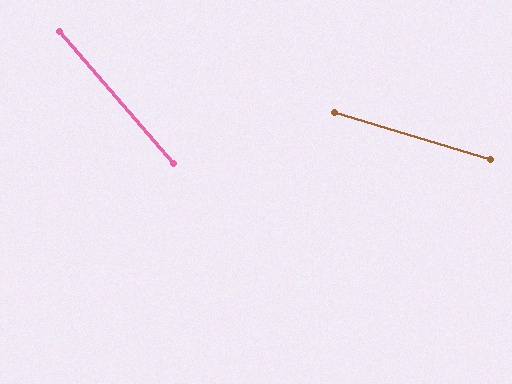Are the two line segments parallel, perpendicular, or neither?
Neither parallel nor perpendicular — they differ by about 32°.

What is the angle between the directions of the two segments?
Approximately 32 degrees.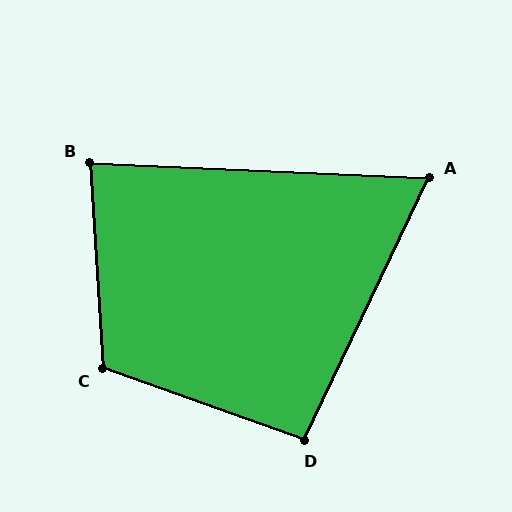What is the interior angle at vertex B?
Approximately 84 degrees (acute).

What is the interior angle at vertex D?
Approximately 96 degrees (obtuse).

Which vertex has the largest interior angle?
C, at approximately 113 degrees.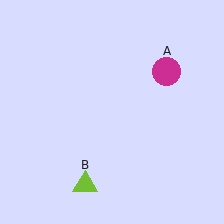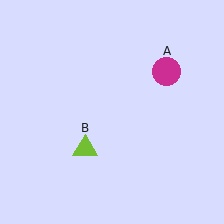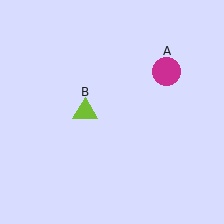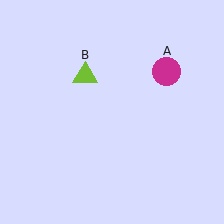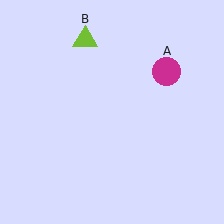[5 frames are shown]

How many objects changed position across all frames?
1 object changed position: lime triangle (object B).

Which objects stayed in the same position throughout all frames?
Magenta circle (object A) remained stationary.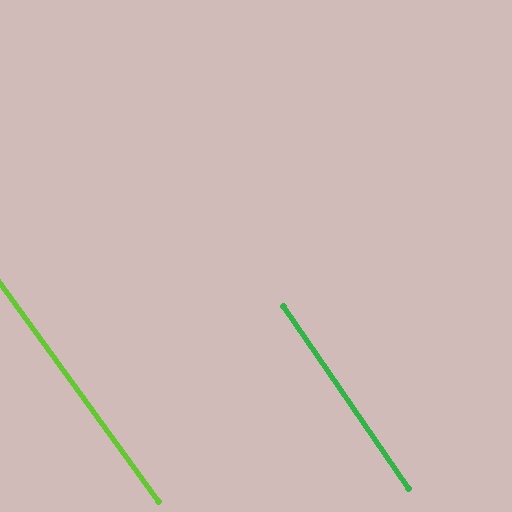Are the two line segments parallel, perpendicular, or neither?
Parallel — their directions differ by only 1.6°.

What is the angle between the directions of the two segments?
Approximately 2 degrees.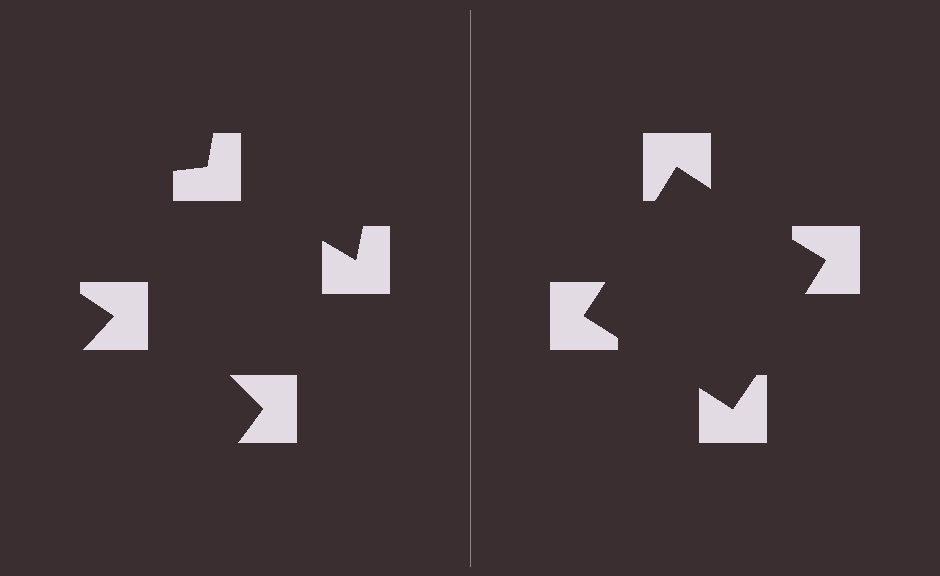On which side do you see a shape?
An illusory square appears on the right side. On the left side the wedge cuts are rotated, so no coherent shape forms.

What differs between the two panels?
The notched squares are positioned identically on both sides; only the wedge orientations differ. On the right they align to a square; on the left they are misaligned.